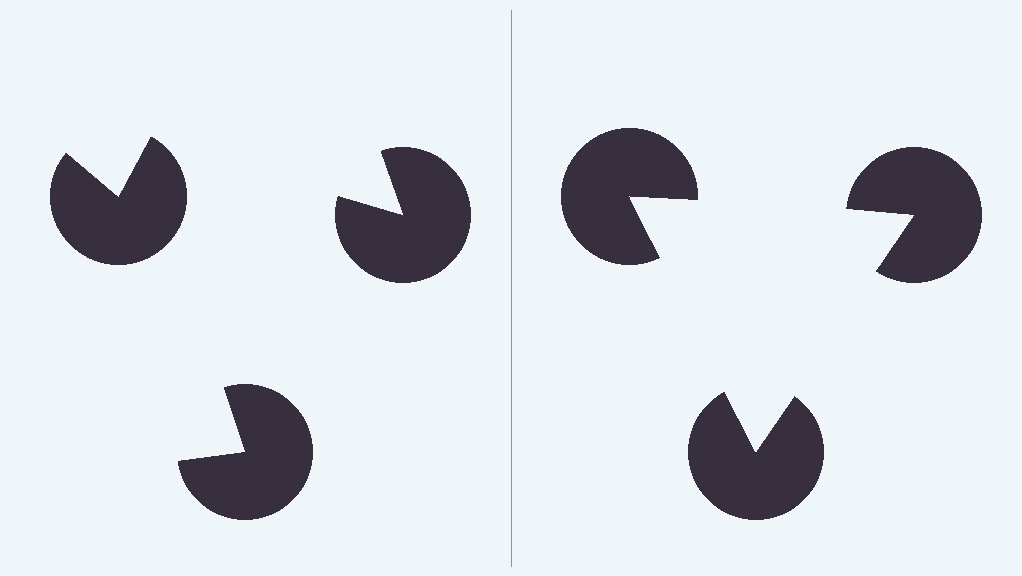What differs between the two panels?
The pac-man discs are positioned identically on both sides; only the wedge orientations differ. On the right they align to a triangle; on the left they are misaligned.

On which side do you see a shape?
An illusory triangle appears on the right side. On the left side the wedge cuts are rotated, so no coherent shape forms.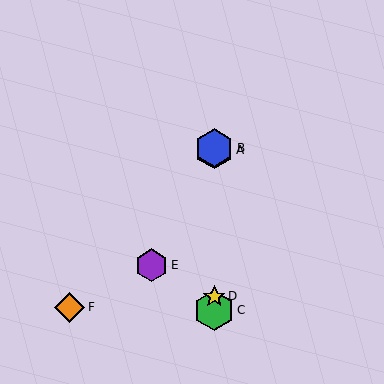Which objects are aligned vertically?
Objects A, B, C, D are aligned vertically.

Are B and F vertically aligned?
No, B is at x≈214 and F is at x≈70.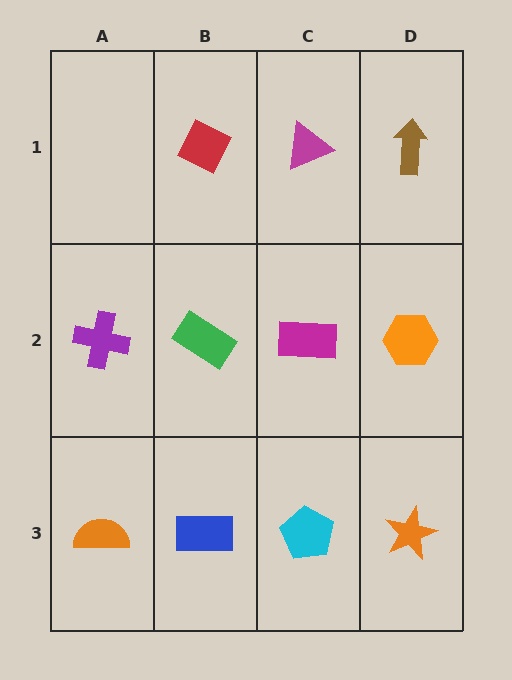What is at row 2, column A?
A purple cross.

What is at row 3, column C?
A cyan pentagon.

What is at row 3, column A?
An orange semicircle.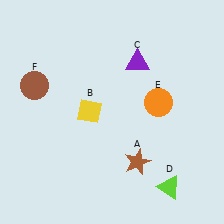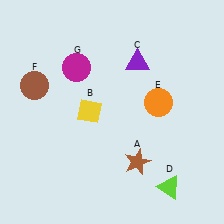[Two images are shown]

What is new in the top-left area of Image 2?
A magenta circle (G) was added in the top-left area of Image 2.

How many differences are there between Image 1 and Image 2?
There is 1 difference between the two images.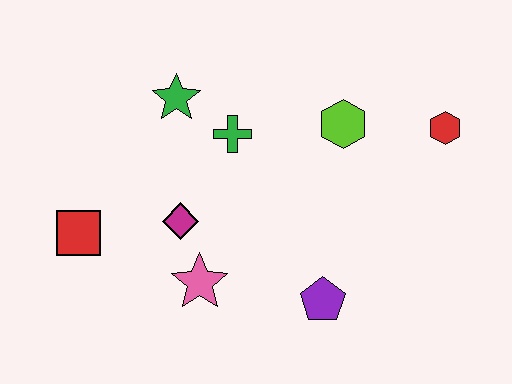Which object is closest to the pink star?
The magenta diamond is closest to the pink star.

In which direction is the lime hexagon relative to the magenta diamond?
The lime hexagon is to the right of the magenta diamond.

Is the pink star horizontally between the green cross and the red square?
Yes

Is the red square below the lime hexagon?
Yes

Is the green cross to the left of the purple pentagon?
Yes